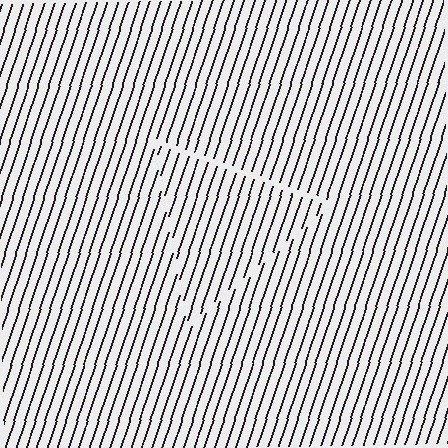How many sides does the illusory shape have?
3 sides — the line-ends trace a triangle.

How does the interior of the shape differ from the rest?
The interior of the shape contains the same grating, shifted by half a period — the contour is defined by the phase discontinuity where line-ends from the inner and outer gratings abut.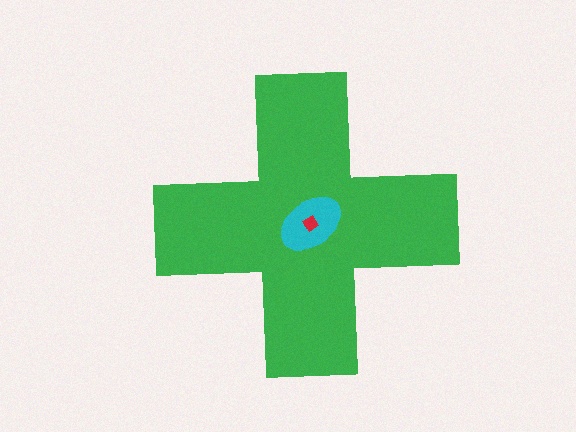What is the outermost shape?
The green cross.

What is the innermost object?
The red diamond.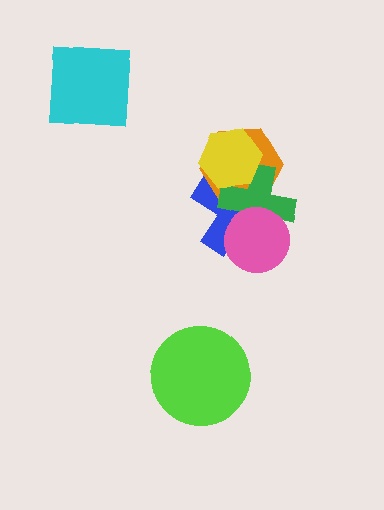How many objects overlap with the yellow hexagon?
3 objects overlap with the yellow hexagon.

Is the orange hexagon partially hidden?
Yes, it is partially covered by another shape.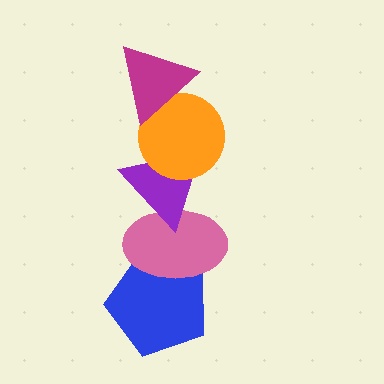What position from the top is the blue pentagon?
The blue pentagon is 5th from the top.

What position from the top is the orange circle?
The orange circle is 2nd from the top.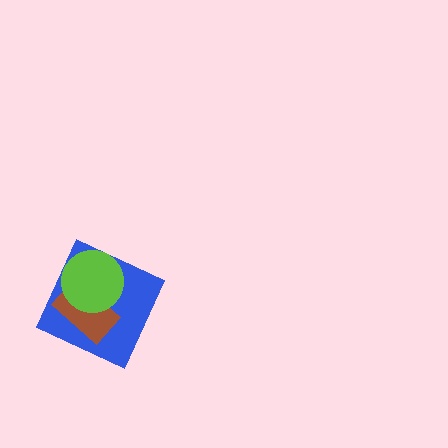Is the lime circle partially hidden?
No, no other shape covers it.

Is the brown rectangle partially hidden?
Yes, it is partially covered by another shape.